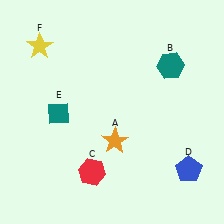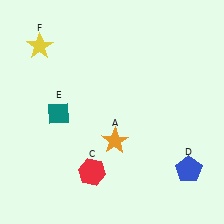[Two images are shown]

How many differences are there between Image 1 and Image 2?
There is 1 difference between the two images.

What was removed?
The teal hexagon (B) was removed in Image 2.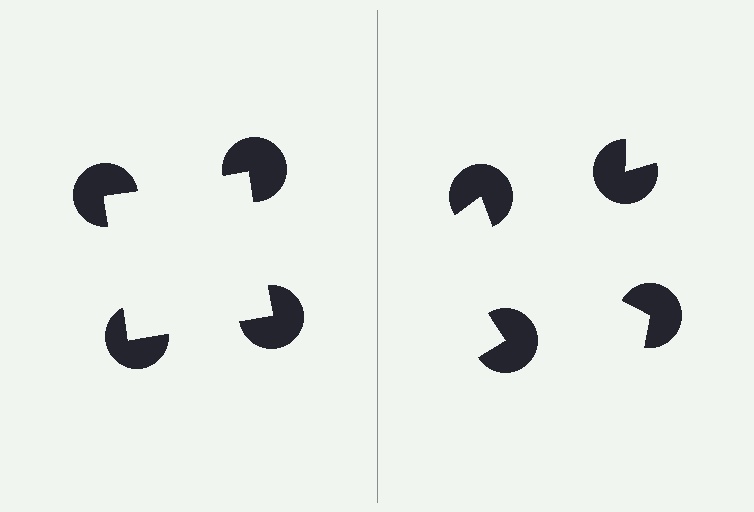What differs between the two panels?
The pac-man discs are positioned identically on both sides; only the wedge orientations differ. On the left they align to a square; on the right they are misaligned.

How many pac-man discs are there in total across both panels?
8 — 4 on each side.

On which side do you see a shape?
An illusory square appears on the left side. On the right side the wedge cuts are rotated, so no coherent shape forms.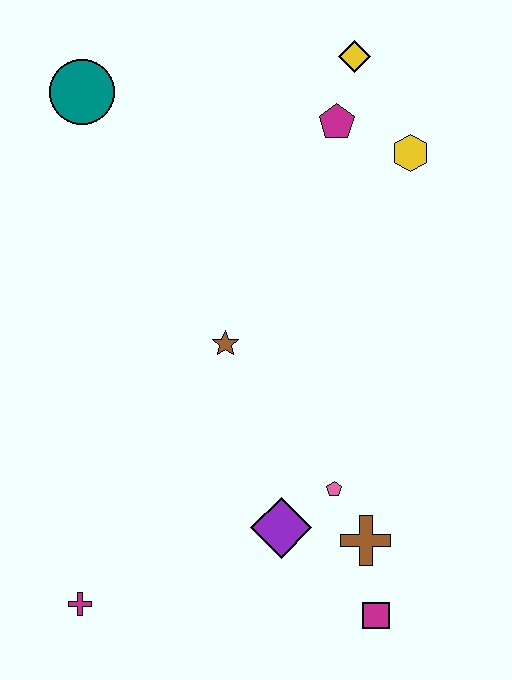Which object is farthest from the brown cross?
The teal circle is farthest from the brown cross.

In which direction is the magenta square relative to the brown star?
The magenta square is below the brown star.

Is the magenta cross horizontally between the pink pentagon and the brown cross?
No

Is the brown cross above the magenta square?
Yes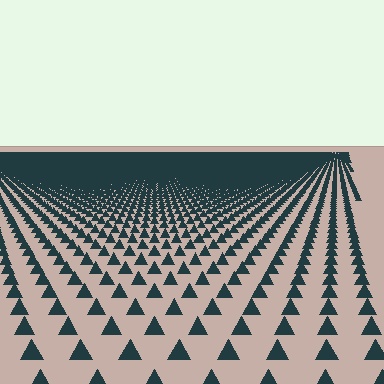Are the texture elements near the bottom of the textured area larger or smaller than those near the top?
Larger. Near the bottom, elements are closer to the viewer and appear at a bigger on-screen size.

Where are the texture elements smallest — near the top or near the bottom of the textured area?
Near the top.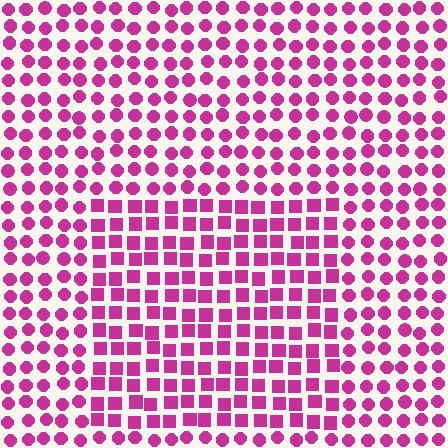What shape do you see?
I see a rectangle.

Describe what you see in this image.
The image is filled with small magenta elements arranged in a uniform grid. A rectangle-shaped region contains squares, while the surrounding area contains circles. The boundary is defined purely by the change in element shape.